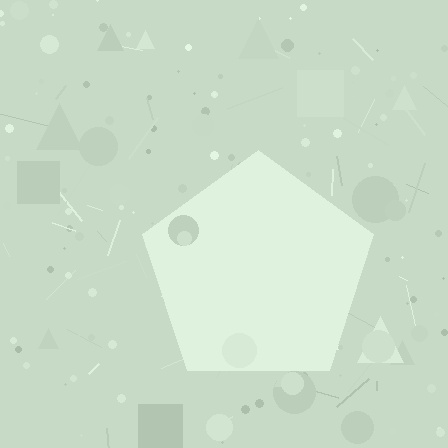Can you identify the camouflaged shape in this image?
The camouflaged shape is a pentagon.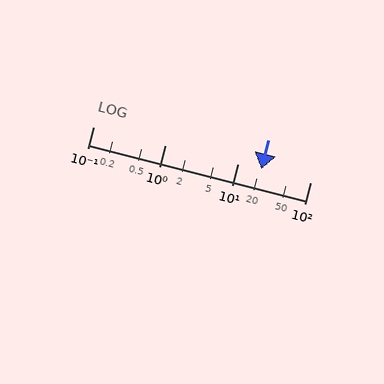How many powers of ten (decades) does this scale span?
The scale spans 3 decades, from 0.1 to 100.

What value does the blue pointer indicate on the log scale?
The pointer indicates approximately 21.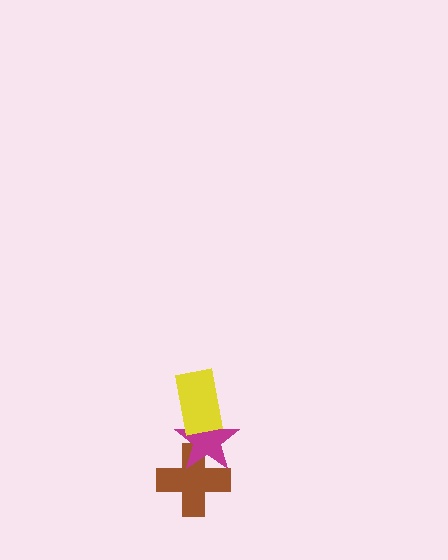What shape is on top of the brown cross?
The magenta star is on top of the brown cross.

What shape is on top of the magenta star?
The yellow rectangle is on top of the magenta star.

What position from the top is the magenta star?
The magenta star is 2nd from the top.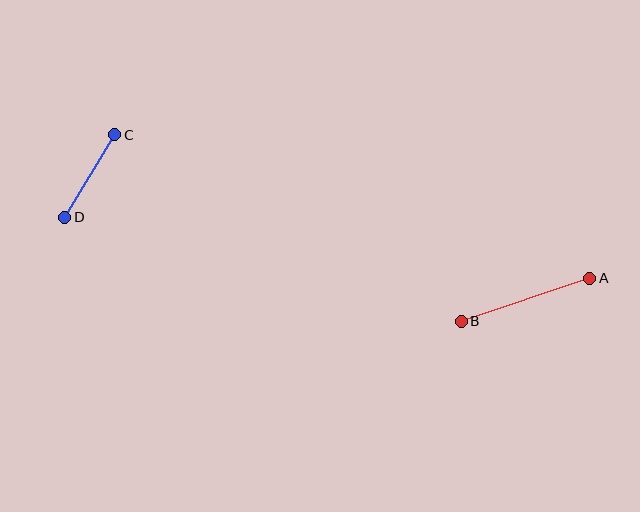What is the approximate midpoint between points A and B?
The midpoint is at approximately (525, 300) pixels.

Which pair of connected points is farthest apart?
Points A and B are farthest apart.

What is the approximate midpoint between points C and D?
The midpoint is at approximately (90, 176) pixels.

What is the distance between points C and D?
The distance is approximately 97 pixels.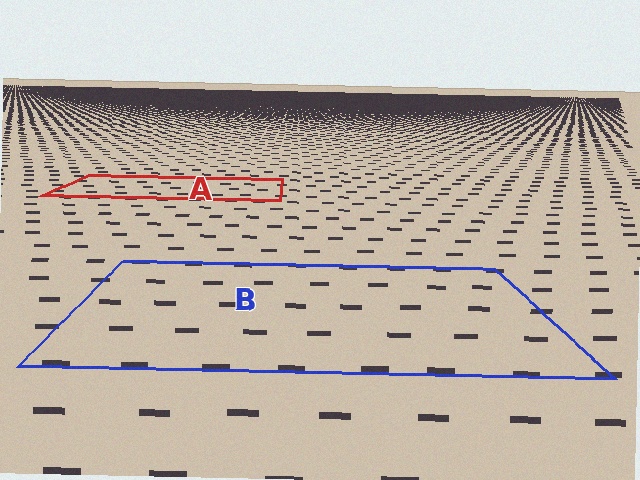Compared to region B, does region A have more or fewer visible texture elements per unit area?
Region A has more texture elements per unit area — they are packed more densely because it is farther away.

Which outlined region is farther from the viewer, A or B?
Region A is farther from the viewer — the texture elements inside it appear smaller and more densely packed.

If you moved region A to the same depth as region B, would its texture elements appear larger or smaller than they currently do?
They would appear larger. At a closer depth, the same texture elements are projected at a bigger on-screen size.